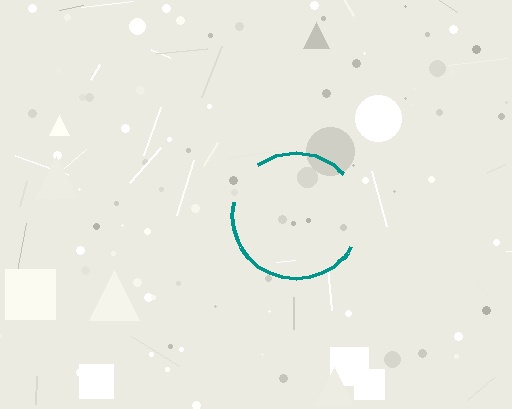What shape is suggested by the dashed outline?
The dashed outline suggests a circle.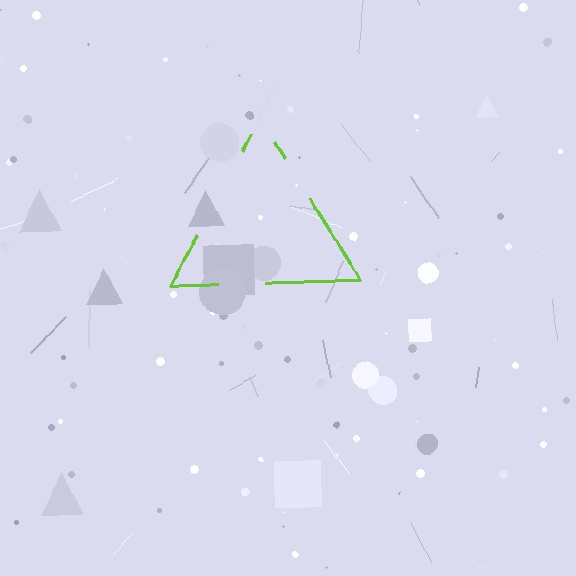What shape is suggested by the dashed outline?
The dashed outline suggests a triangle.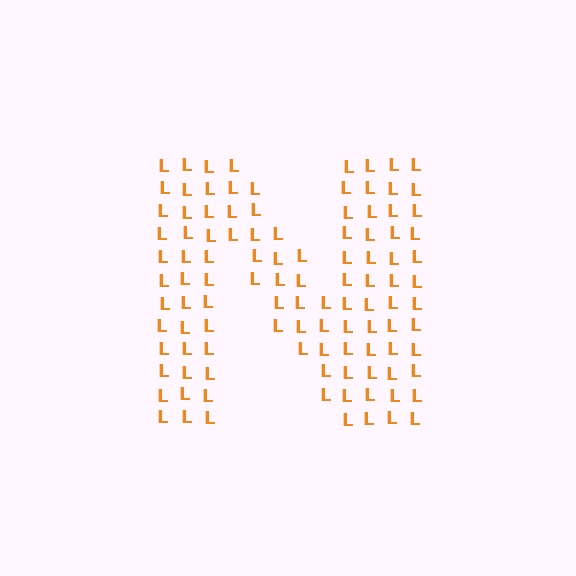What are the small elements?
The small elements are letter L's.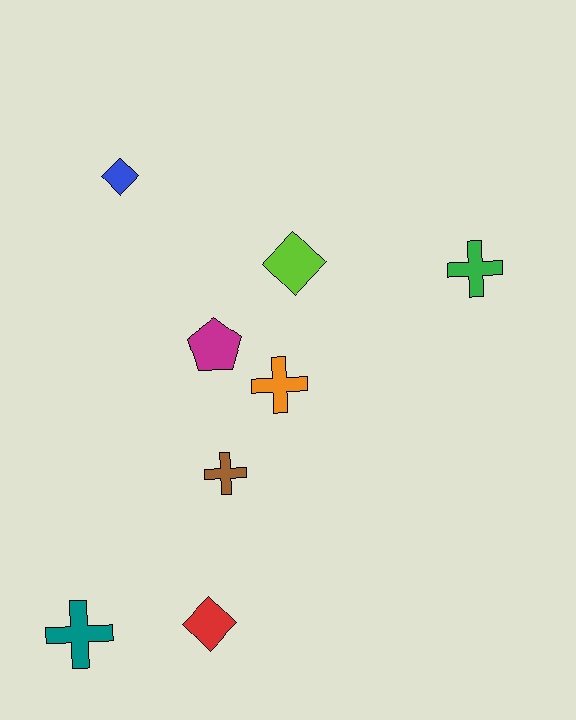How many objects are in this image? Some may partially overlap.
There are 8 objects.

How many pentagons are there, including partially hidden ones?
There is 1 pentagon.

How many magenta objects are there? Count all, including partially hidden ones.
There is 1 magenta object.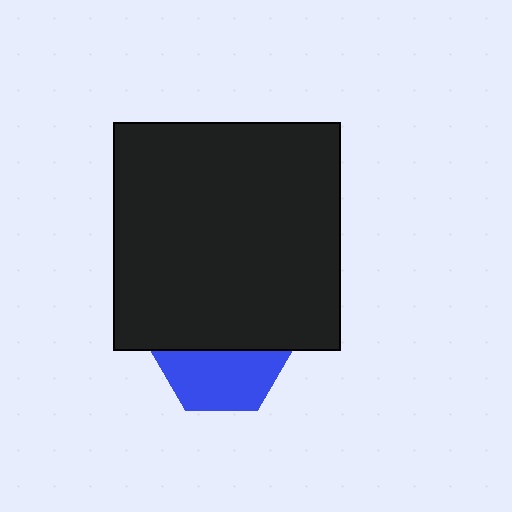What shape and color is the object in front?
The object in front is a black square.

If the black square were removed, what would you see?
You would see the complete blue hexagon.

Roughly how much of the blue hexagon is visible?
About half of it is visible (roughly 47%).